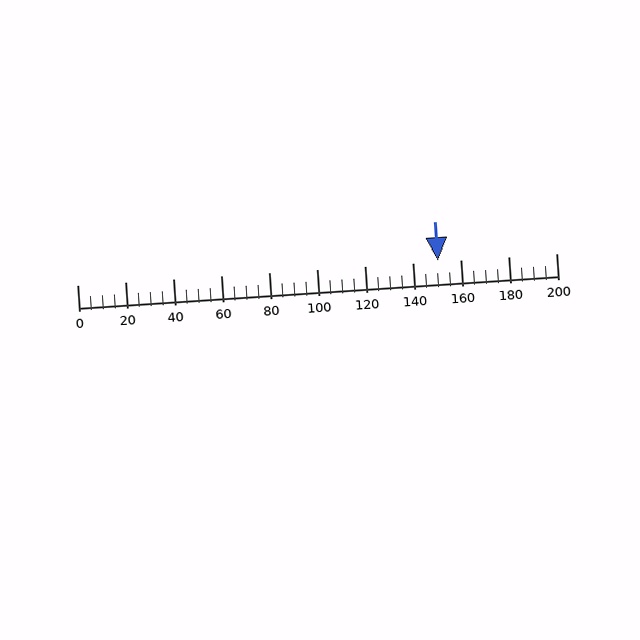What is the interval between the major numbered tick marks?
The major tick marks are spaced 20 units apart.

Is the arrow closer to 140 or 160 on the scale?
The arrow is closer to 160.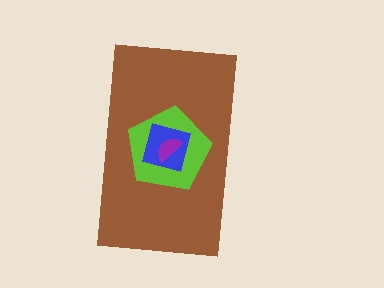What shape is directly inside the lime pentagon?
The blue square.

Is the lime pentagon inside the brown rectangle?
Yes.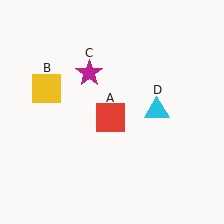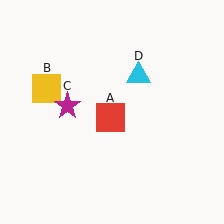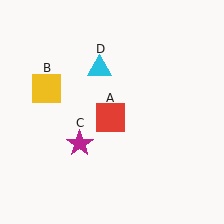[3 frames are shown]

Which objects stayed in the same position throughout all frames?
Red square (object A) and yellow square (object B) remained stationary.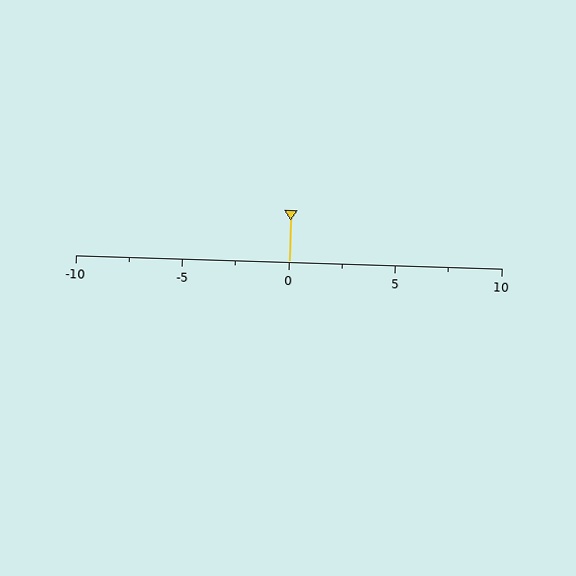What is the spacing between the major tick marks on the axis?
The major ticks are spaced 5 apart.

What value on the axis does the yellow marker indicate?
The marker indicates approximately 0.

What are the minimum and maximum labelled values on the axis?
The axis runs from -10 to 10.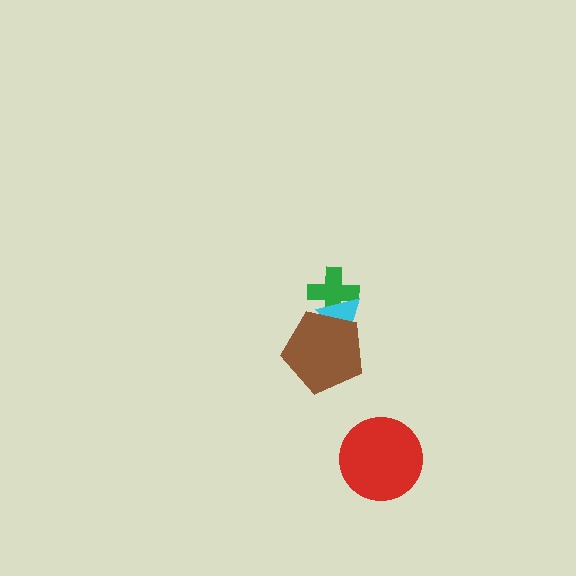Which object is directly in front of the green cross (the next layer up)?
The cyan triangle is directly in front of the green cross.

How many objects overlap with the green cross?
2 objects overlap with the green cross.